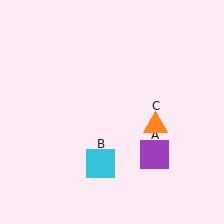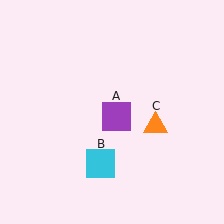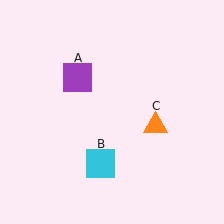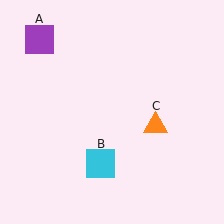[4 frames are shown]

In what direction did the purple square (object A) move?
The purple square (object A) moved up and to the left.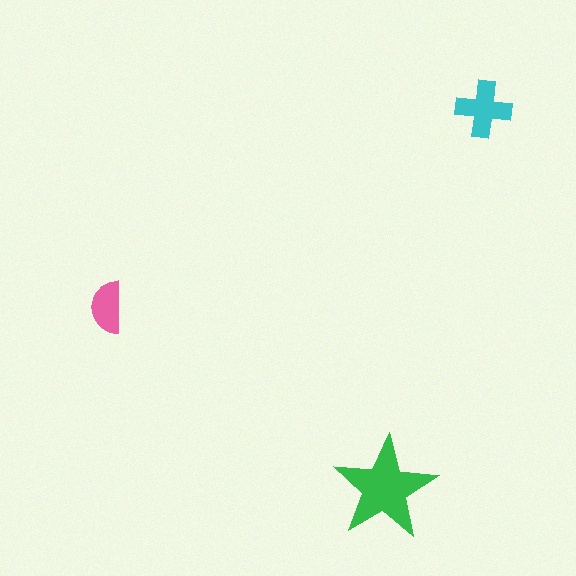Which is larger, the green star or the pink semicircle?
The green star.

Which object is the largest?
The green star.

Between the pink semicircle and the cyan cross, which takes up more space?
The cyan cross.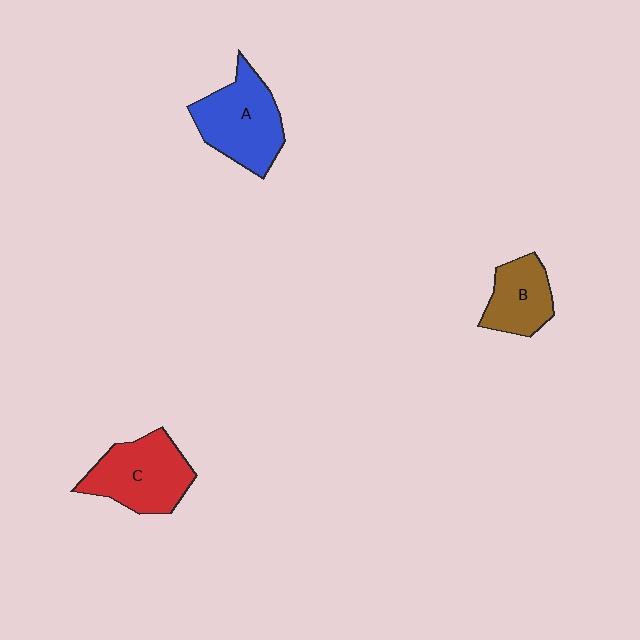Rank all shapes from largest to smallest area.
From largest to smallest: A (blue), C (red), B (brown).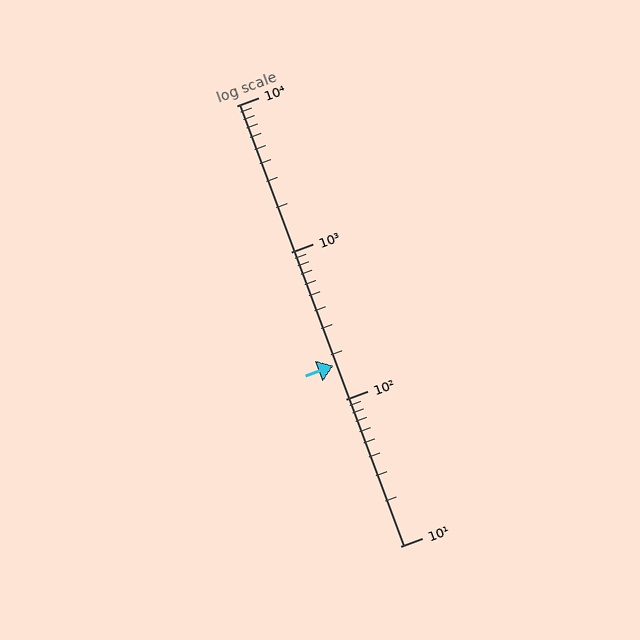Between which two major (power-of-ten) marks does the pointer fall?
The pointer is between 100 and 1000.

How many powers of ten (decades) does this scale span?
The scale spans 3 decades, from 10 to 10000.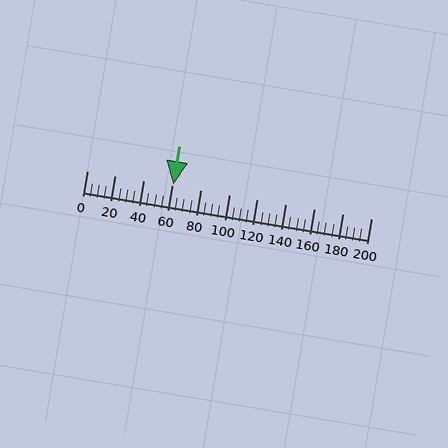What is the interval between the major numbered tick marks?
The major tick marks are spaced 20 units apart.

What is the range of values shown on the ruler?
The ruler shows values from 0 to 200.